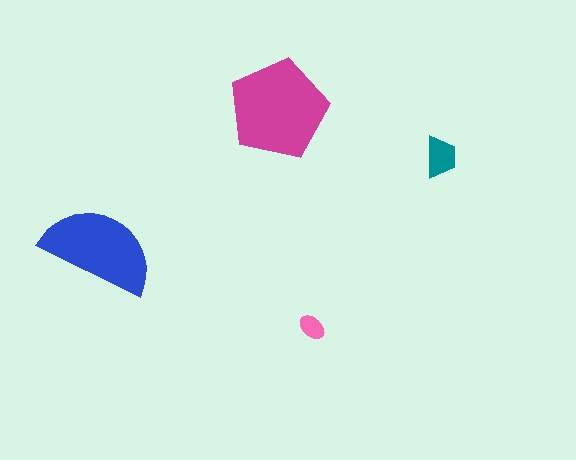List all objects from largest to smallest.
The magenta pentagon, the blue semicircle, the teal trapezoid, the pink ellipse.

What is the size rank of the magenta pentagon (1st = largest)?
1st.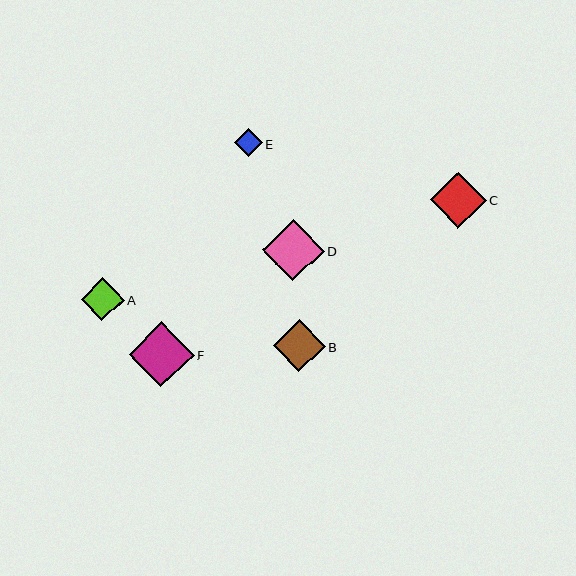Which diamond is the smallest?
Diamond E is the smallest with a size of approximately 28 pixels.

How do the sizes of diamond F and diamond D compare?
Diamond F and diamond D are approximately the same size.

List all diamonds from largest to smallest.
From largest to smallest: F, D, C, B, A, E.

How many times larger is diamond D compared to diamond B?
Diamond D is approximately 1.2 times the size of diamond B.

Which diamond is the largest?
Diamond F is the largest with a size of approximately 65 pixels.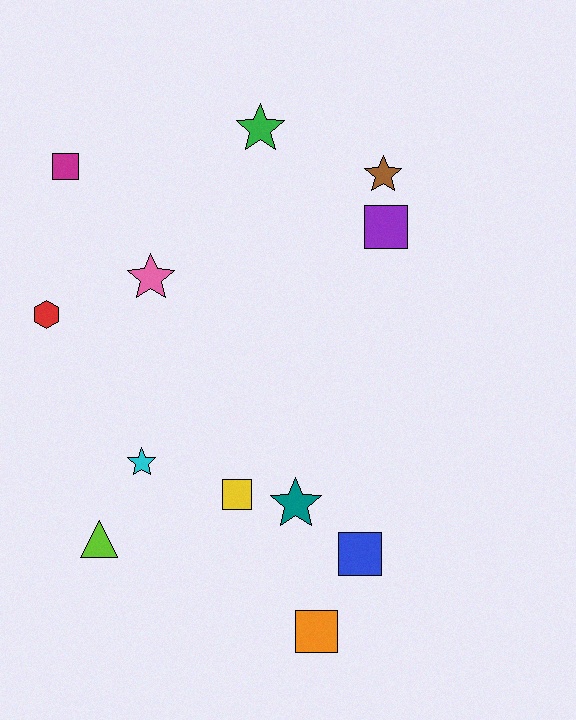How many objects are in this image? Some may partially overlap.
There are 12 objects.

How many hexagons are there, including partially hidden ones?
There is 1 hexagon.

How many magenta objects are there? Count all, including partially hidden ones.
There is 1 magenta object.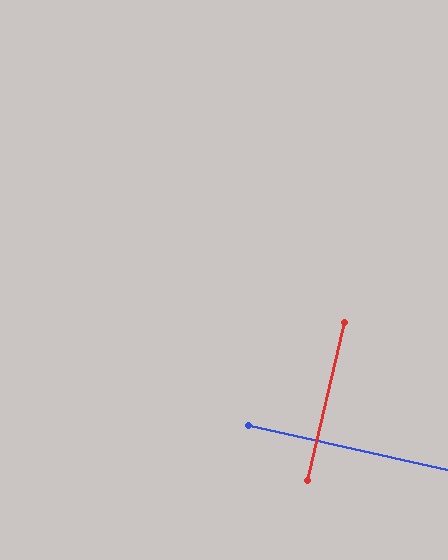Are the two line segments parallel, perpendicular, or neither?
Perpendicular — they meet at approximately 90°.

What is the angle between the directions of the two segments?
Approximately 90 degrees.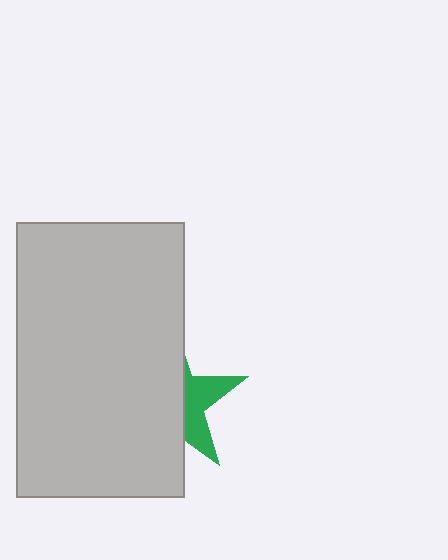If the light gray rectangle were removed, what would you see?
You would see the complete green star.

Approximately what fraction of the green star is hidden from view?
Roughly 66% of the green star is hidden behind the light gray rectangle.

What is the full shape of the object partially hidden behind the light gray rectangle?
The partially hidden object is a green star.